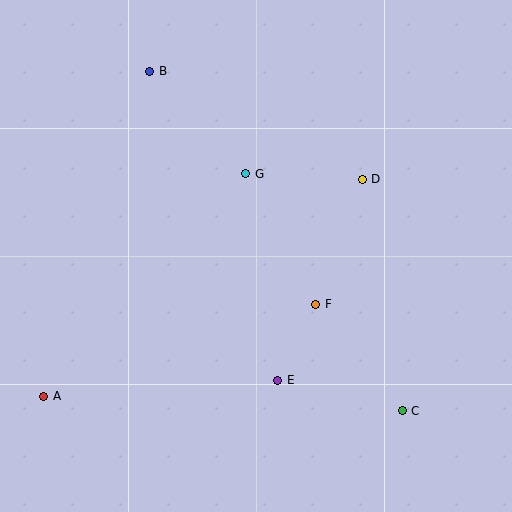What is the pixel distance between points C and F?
The distance between C and F is 137 pixels.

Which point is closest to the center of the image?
Point F at (316, 304) is closest to the center.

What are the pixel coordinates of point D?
Point D is at (362, 179).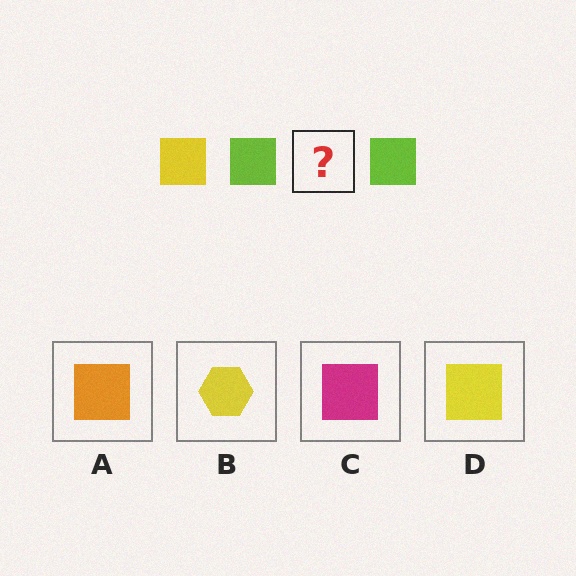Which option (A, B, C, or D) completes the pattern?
D.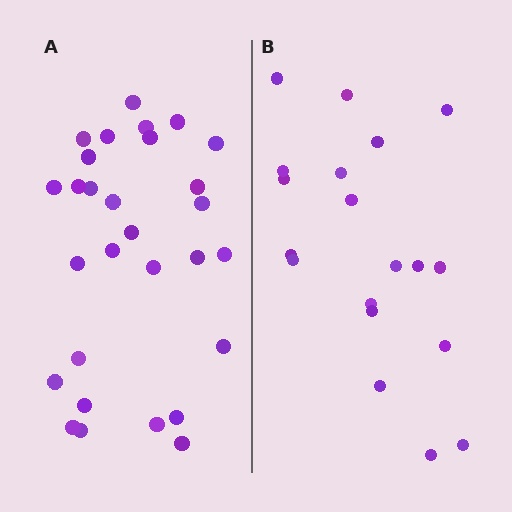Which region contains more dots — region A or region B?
Region A (the left region) has more dots.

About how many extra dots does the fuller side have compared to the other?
Region A has roughly 10 or so more dots than region B.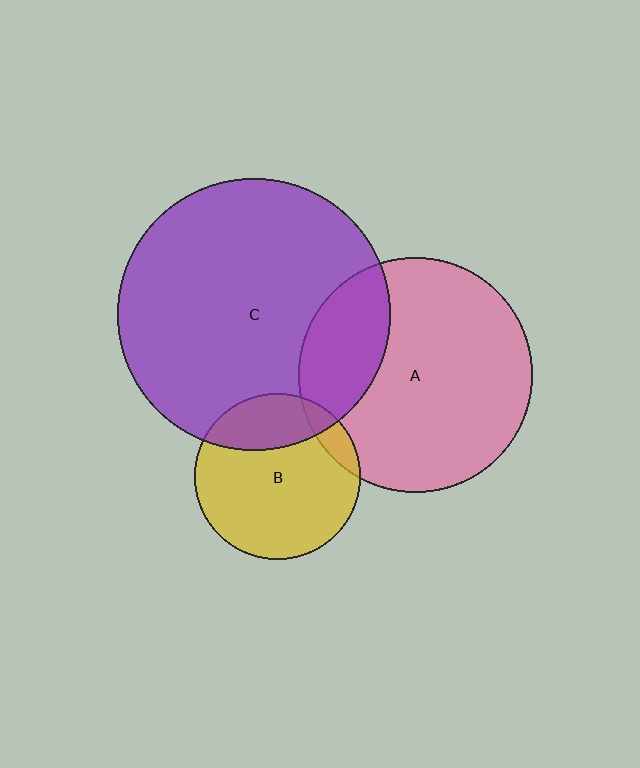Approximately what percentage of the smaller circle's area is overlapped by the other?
Approximately 25%.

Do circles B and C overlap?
Yes.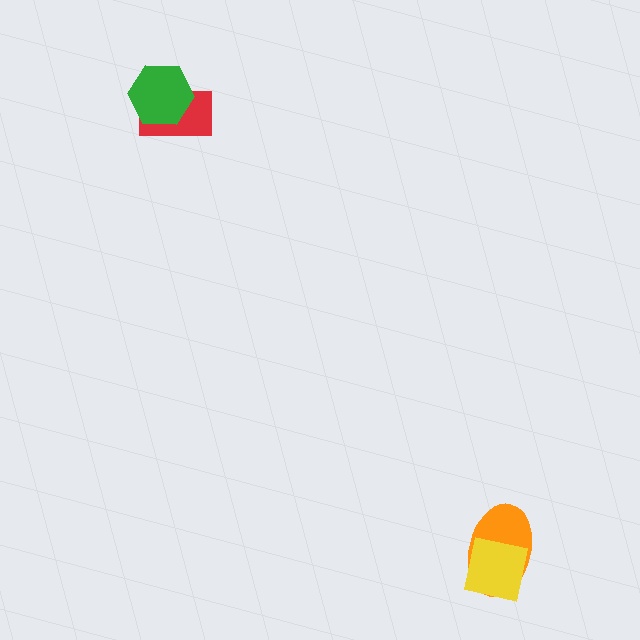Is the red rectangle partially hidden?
Yes, it is partially covered by another shape.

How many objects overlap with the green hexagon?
1 object overlaps with the green hexagon.